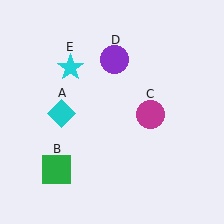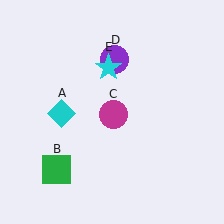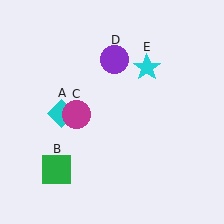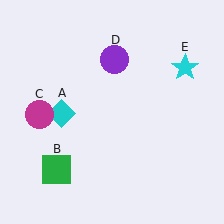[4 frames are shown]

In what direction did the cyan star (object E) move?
The cyan star (object E) moved right.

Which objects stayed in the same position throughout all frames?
Cyan diamond (object A) and green square (object B) and purple circle (object D) remained stationary.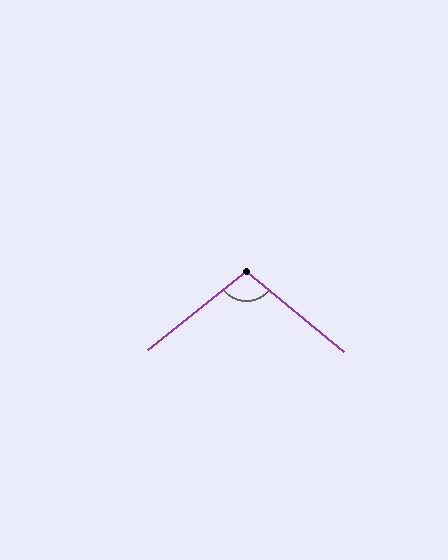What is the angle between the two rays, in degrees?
Approximately 102 degrees.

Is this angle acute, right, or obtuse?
It is obtuse.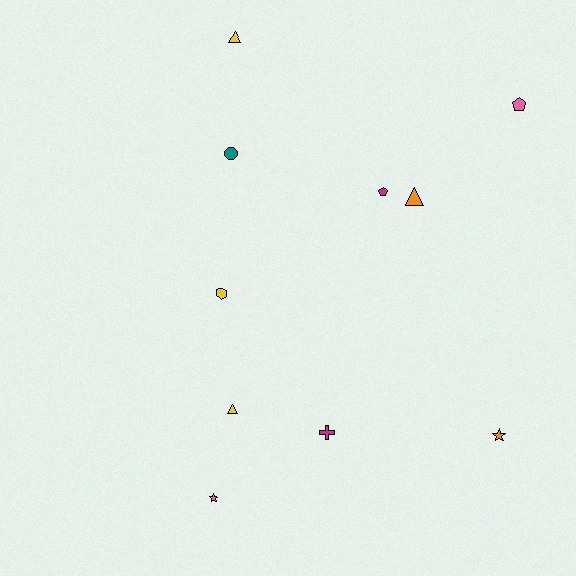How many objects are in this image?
There are 10 objects.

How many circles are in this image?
There is 1 circle.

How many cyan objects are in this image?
There are no cyan objects.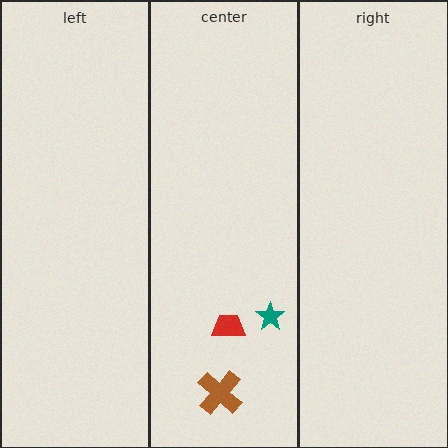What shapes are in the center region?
The brown cross, the teal star, the red trapezoid.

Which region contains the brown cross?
The center region.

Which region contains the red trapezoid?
The center region.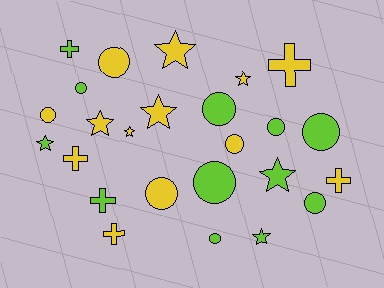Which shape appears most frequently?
Circle, with 11 objects.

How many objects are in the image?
There are 25 objects.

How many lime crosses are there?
There are 2 lime crosses.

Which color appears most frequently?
Yellow, with 13 objects.